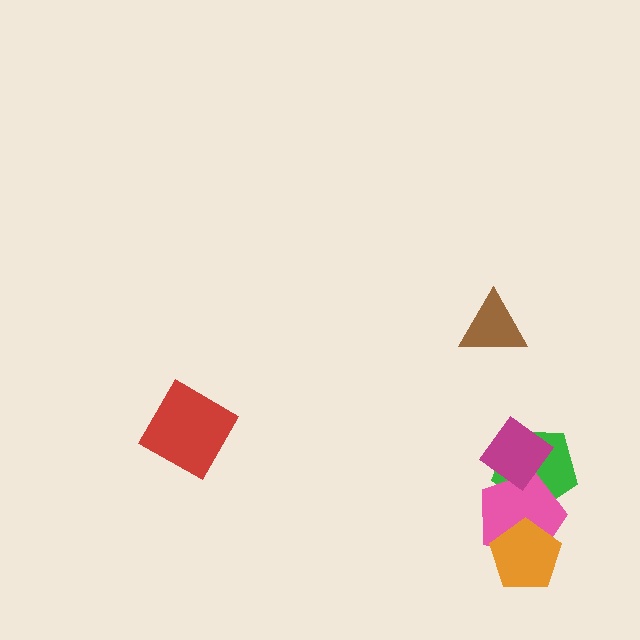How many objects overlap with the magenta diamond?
2 objects overlap with the magenta diamond.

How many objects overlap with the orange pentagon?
1 object overlaps with the orange pentagon.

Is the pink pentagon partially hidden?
Yes, it is partially covered by another shape.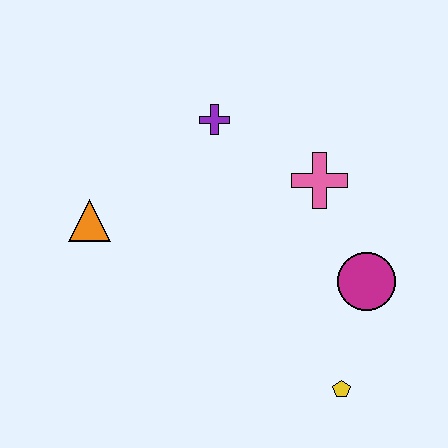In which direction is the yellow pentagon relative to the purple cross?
The yellow pentagon is below the purple cross.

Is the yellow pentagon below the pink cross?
Yes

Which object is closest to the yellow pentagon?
The magenta circle is closest to the yellow pentagon.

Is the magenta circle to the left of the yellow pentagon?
No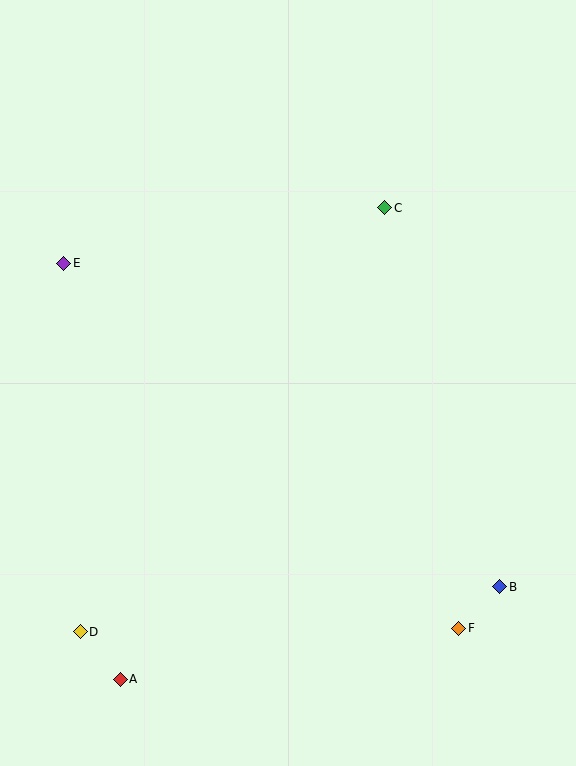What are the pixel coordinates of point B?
Point B is at (500, 587).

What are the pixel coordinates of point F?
Point F is at (459, 628).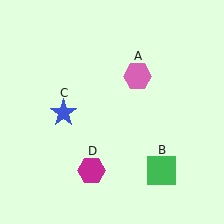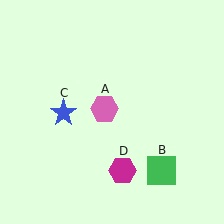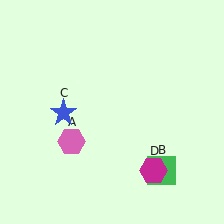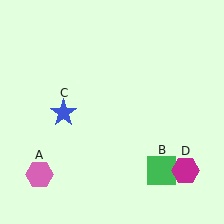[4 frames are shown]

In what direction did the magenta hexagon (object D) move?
The magenta hexagon (object D) moved right.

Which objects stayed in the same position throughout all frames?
Green square (object B) and blue star (object C) remained stationary.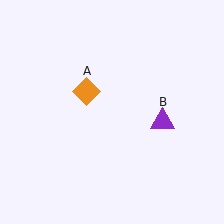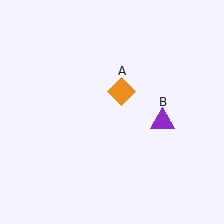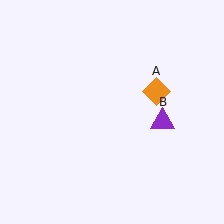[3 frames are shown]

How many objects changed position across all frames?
1 object changed position: orange diamond (object A).